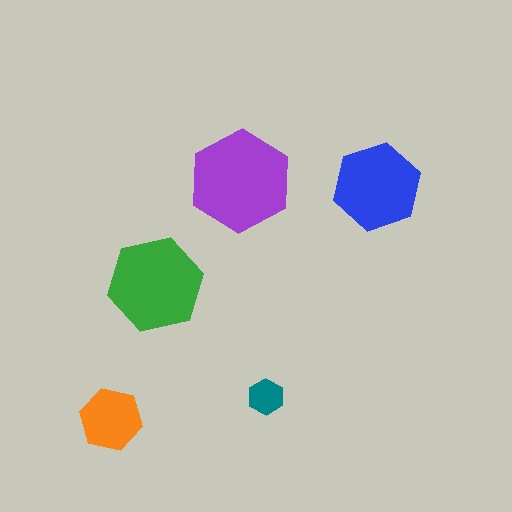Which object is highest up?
The purple hexagon is topmost.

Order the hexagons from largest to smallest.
the purple one, the green one, the blue one, the orange one, the teal one.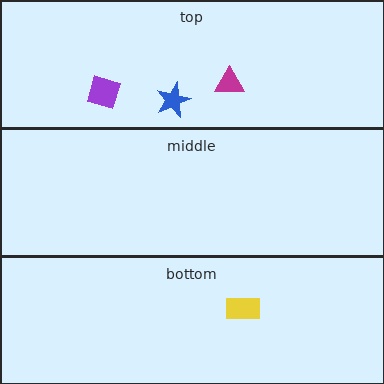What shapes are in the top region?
The purple square, the blue star, the magenta triangle.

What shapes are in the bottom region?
The yellow rectangle.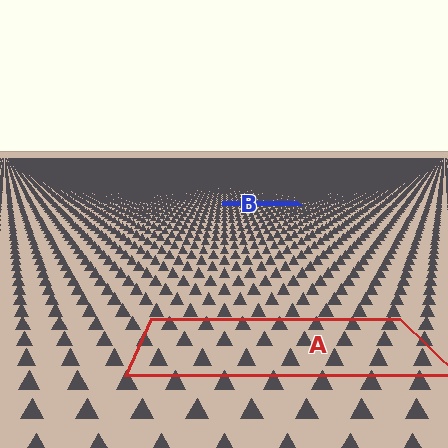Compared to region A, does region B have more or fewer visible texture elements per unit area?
Region B has more texture elements per unit area — they are packed more densely because it is farther away.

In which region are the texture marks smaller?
The texture marks are smaller in region B, because it is farther away.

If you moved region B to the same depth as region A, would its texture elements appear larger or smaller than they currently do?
They would appear larger. At a closer depth, the same texture elements are projected at a bigger on-screen size.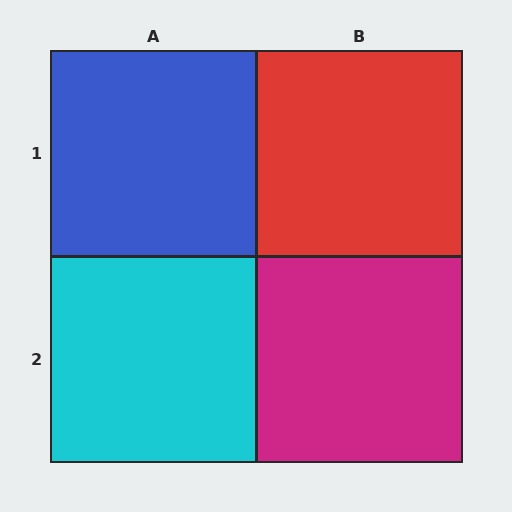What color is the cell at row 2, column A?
Cyan.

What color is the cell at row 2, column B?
Magenta.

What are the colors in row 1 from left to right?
Blue, red.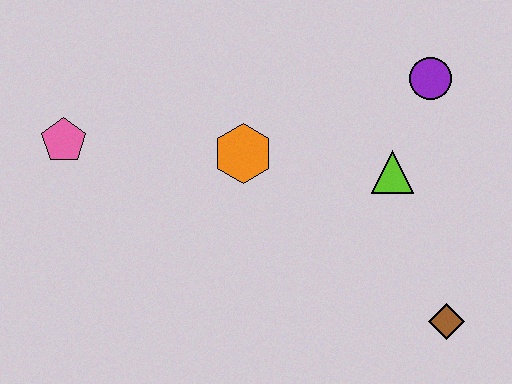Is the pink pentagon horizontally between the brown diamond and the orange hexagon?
No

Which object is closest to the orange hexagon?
The lime triangle is closest to the orange hexagon.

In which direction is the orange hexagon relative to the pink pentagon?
The orange hexagon is to the right of the pink pentagon.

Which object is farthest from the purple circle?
The pink pentagon is farthest from the purple circle.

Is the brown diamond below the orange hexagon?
Yes